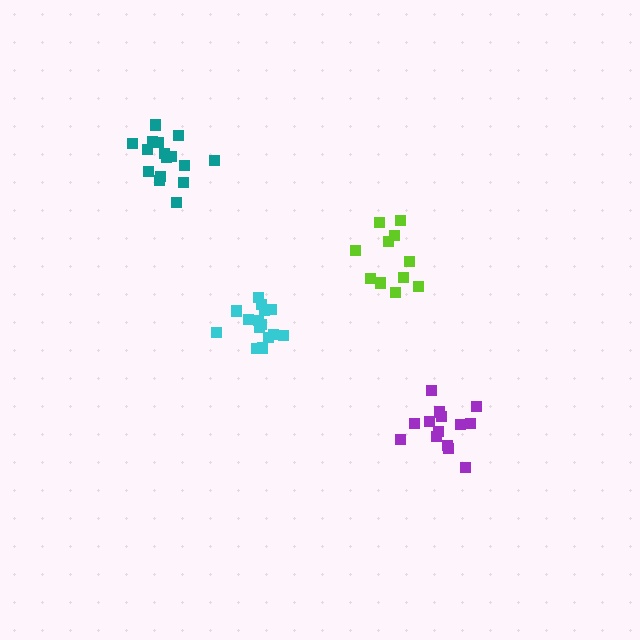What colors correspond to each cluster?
The clusters are colored: lime, cyan, purple, teal.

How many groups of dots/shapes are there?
There are 4 groups.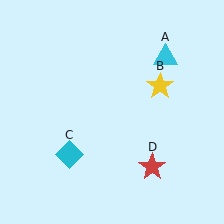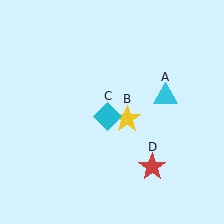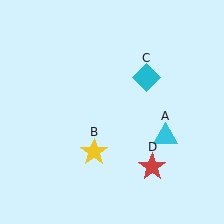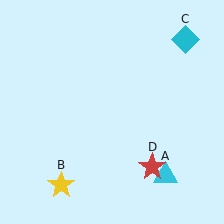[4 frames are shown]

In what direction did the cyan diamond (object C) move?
The cyan diamond (object C) moved up and to the right.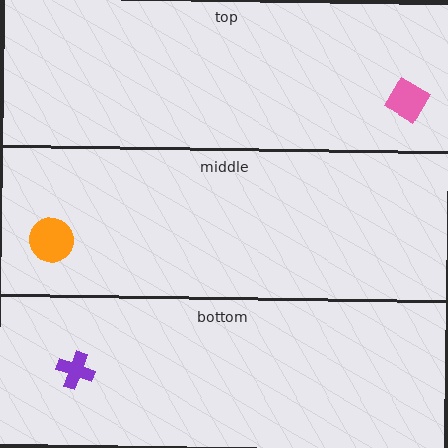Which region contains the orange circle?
The middle region.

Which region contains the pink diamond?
The top region.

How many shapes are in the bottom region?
1.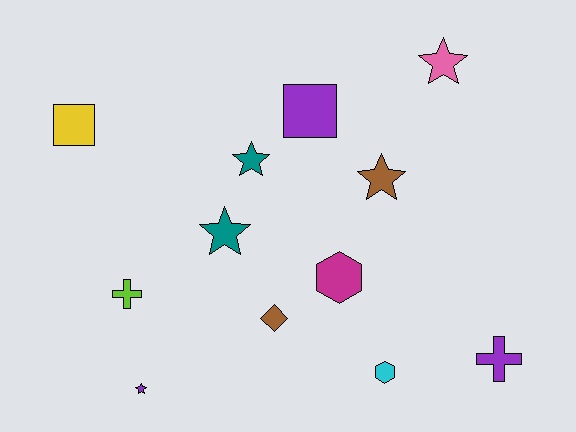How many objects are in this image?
There are 12 objects.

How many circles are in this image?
There are no circles.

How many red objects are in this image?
There are no red objects.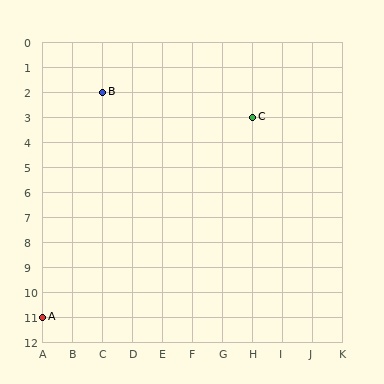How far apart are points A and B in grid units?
Points A and B are 2 columns and 9 rows apart (about 9.2 grid units diagonally).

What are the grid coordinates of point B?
Point B is at grid coordinates (C, 2).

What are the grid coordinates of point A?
Point A is at grid coordinates (A, 11).